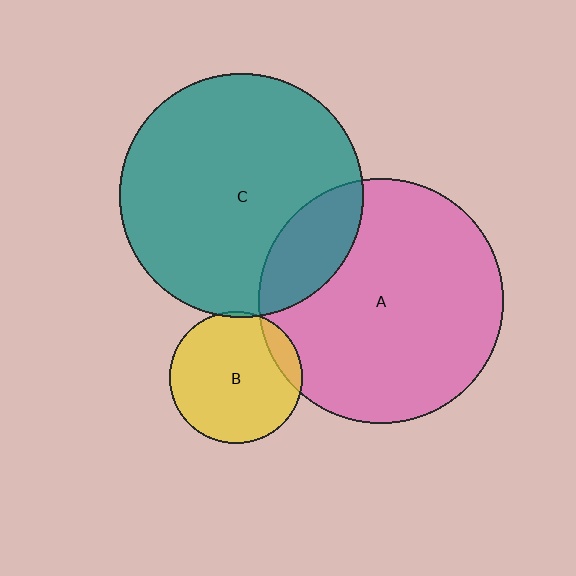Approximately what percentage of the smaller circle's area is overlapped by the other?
Approximately 5%.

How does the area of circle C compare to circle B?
Approximately 3.4 times.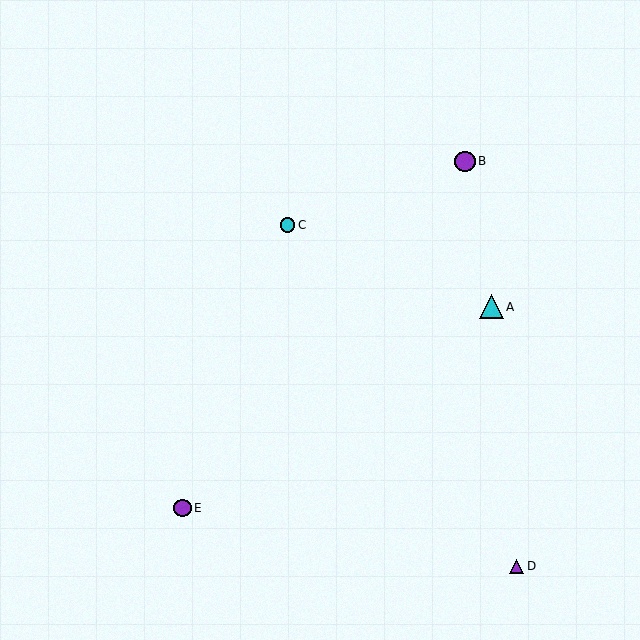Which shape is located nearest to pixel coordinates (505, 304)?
The cyan triangle (labeled A) at (491, 307) is nearest to that location.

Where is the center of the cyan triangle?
The center of the cyan triangle is at (491, 307).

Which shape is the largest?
The cyan triangle (labeled A) is the largest.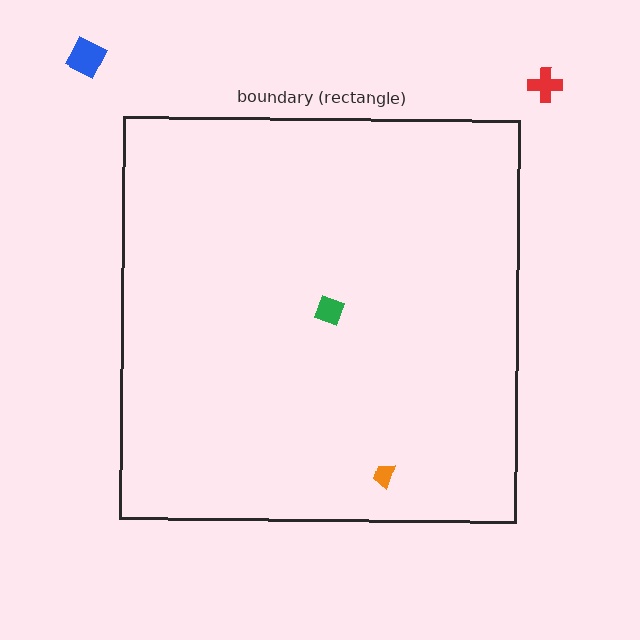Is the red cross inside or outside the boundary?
Outside.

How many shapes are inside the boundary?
2 inside, 2 outside.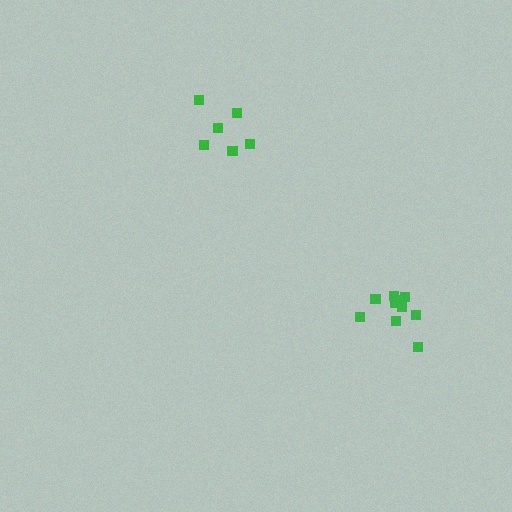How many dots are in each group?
Group 1: 6 dots, Group 2: 11 dots (17 total).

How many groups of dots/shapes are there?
There are 2 groups.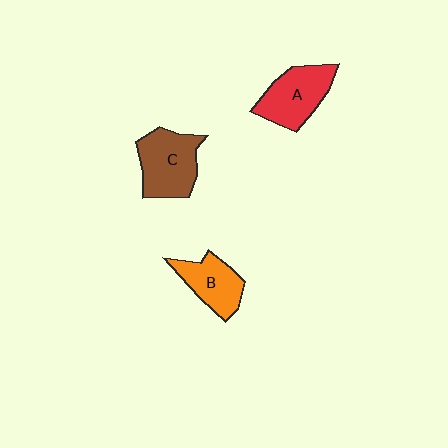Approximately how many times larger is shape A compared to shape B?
Approximately 1.2 times.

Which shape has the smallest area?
Shape B (orange).